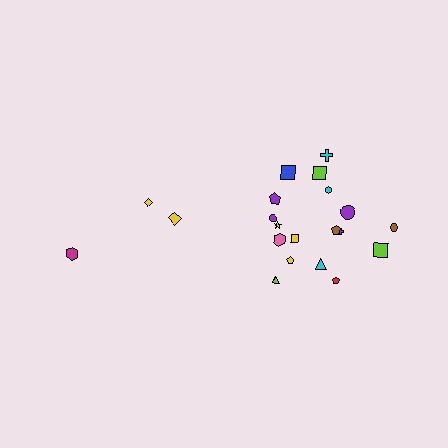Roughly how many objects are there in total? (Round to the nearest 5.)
Roughly 20 objects in total.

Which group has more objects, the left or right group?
The right group.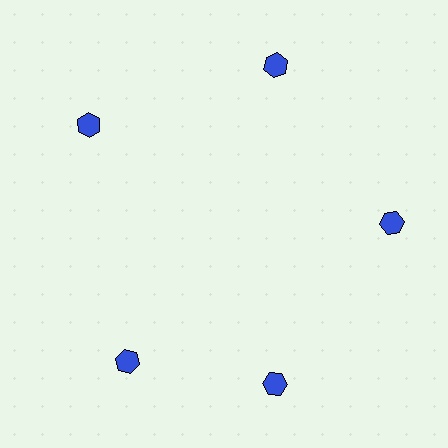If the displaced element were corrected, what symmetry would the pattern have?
It would have 5-fold rotational symmetry — the pattern would map onto itself every 72 degrees.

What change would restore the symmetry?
The symmetry would be restored by rotating it back into even spacing with its neighbors so that all 5 hexagons sit at equal angles and equal distance from the center.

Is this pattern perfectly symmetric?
No. The 5 blue hexagons are arranged in a ring, but one element near the 8 o'clock position is rotated out of alignment along the ring, breaking the 5-fold rotational symmetry.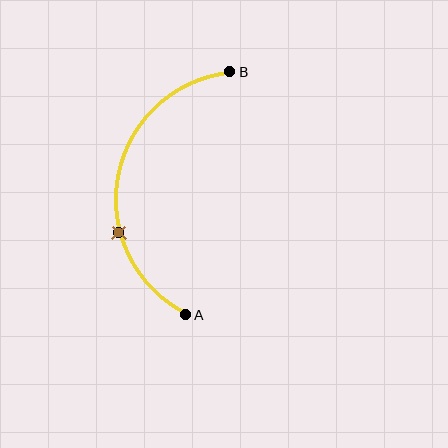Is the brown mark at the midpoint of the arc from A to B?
No. The brown mark lies on the arc but is closer to endpoint A. The arc midpoint would be at the point on the curve equidistant along the arc from both A and B.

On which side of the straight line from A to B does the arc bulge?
The arc bulges to the left of the straight line connecting A and B.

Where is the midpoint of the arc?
The arc midpoint is the point on the curve farthest from the straight line joining A and B. It sits to the left of that line.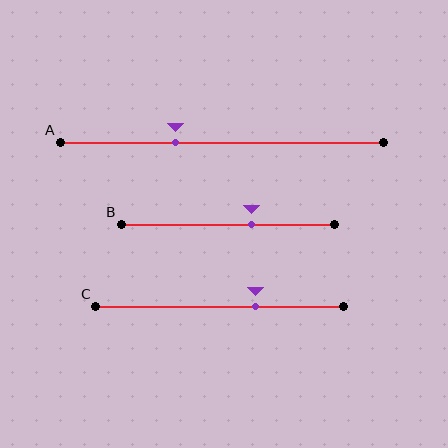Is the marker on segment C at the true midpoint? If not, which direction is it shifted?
No, the marker on segment C is shifted to the right by about 15% of the segment length.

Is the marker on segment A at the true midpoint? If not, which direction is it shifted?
No, the marker on segment A is shifted to the left by about 14% of the segment length.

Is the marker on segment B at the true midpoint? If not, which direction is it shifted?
No, the marker on segment B is shifted to the right by about 11% of the segment length.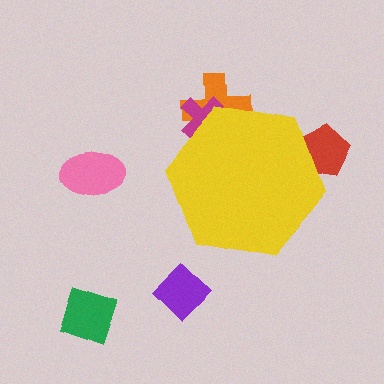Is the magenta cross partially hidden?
Yes, the magenta cross is partially hidden behind the yellow hexagon.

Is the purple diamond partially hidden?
No, the purple diamond is fully visible.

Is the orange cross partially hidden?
Yes, the orange cross is partially hidden behind the yellow hexagon.